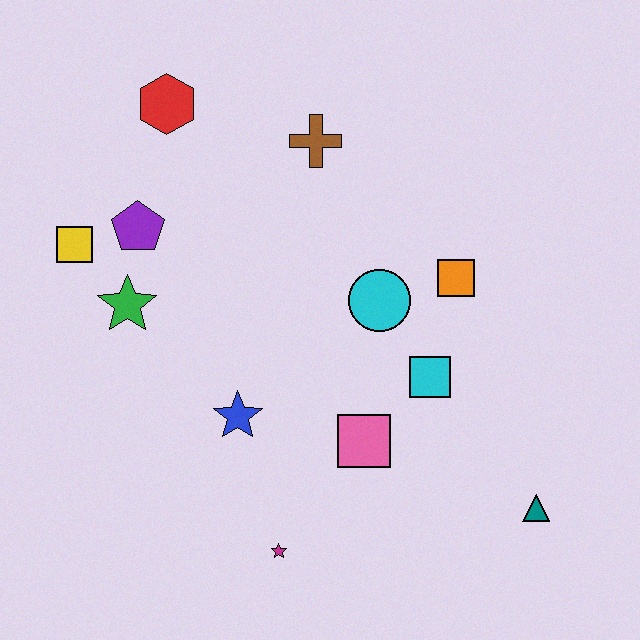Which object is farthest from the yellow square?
The teal triangle is farthest from the yellow square.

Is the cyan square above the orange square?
No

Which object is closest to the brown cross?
The red hexagon is closest to the brown cross.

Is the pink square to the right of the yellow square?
Yes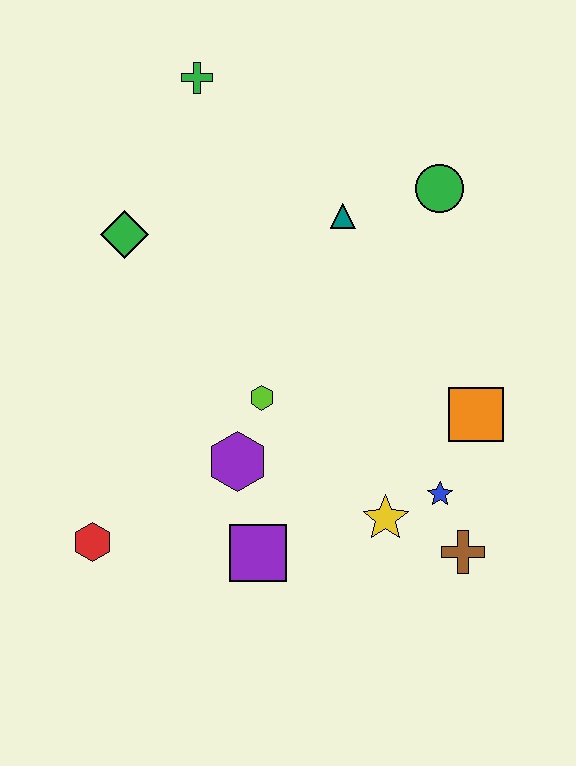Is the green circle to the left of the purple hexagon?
No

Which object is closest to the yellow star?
The blue star is closest to the yellow star.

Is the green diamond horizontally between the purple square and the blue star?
No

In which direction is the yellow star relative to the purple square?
The yellow star is to the right of the purple square.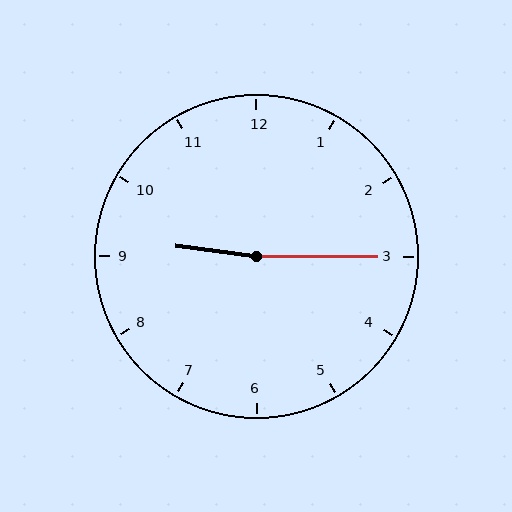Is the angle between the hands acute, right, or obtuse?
It is obtuse.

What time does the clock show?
9:15.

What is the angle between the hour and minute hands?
Approximately 172 degrees.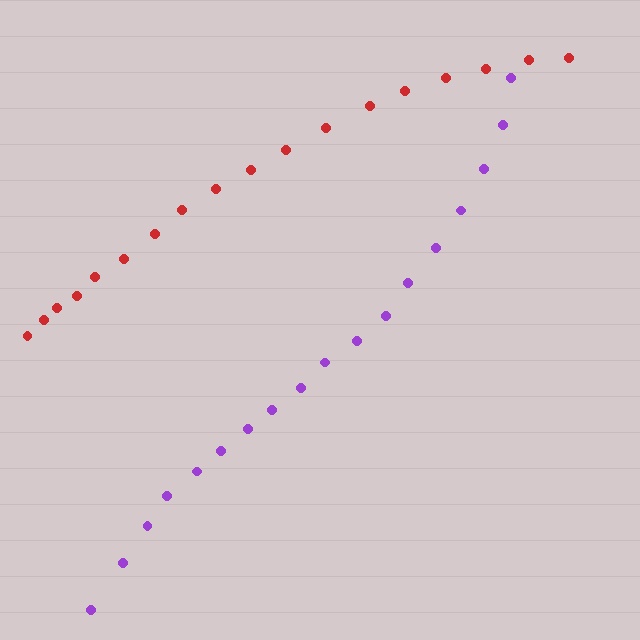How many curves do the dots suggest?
There are 2 distinct paths.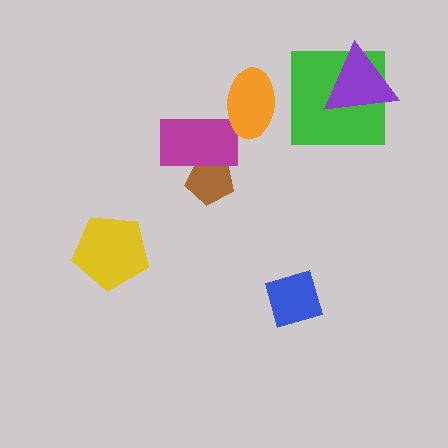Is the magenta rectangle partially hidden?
Yes, it is partially covered by another shape.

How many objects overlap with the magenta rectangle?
2 objects overlap with the magenta rectangle.